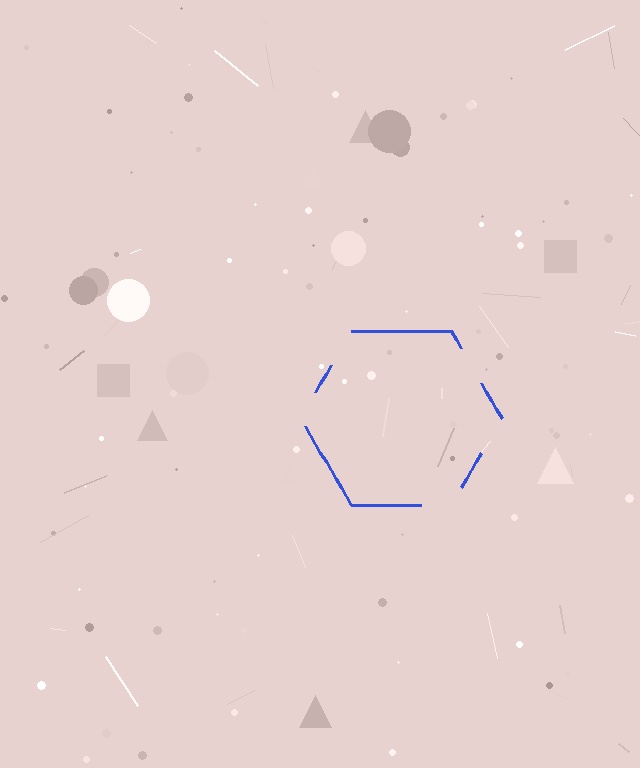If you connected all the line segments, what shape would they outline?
They would outline a hexagon.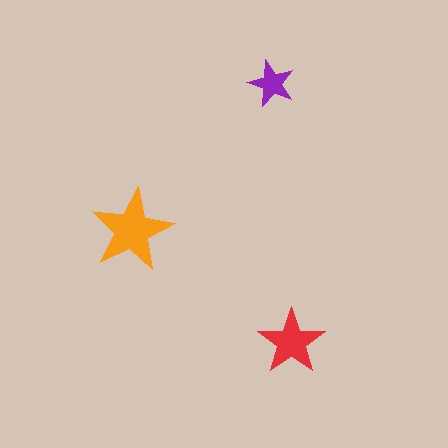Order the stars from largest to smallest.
the orange one, the red one, the purple one.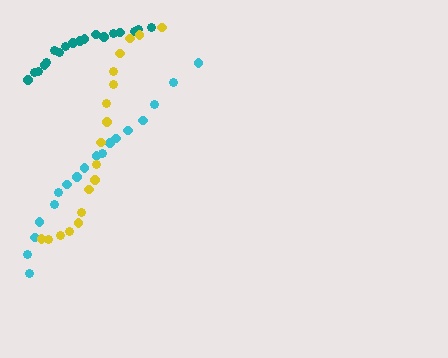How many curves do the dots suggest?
There are 3 distinct paths.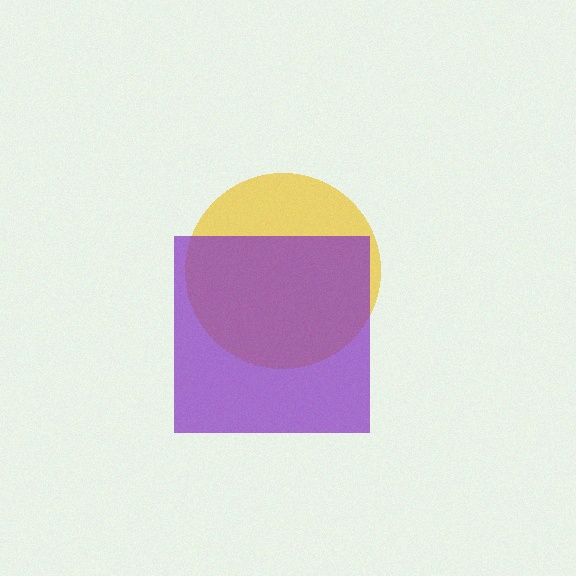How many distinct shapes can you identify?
There are 2 distinct shapes: a yellow circle, a purple square.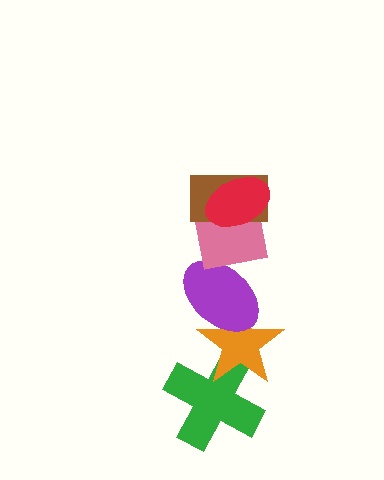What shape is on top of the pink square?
The brown rectangle is on top of the pink square.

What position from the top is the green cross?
The green cross is 6th from the top.